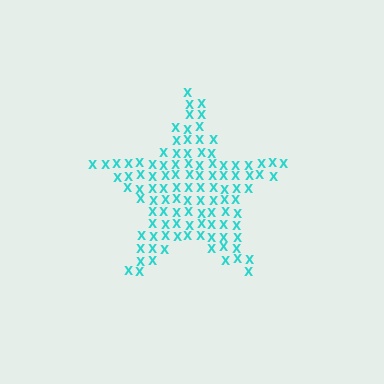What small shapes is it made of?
It is made of small letter X's.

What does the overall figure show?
The overall figure shows a star.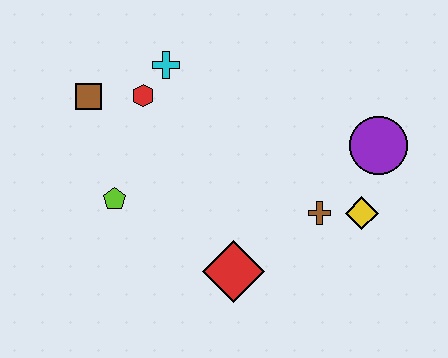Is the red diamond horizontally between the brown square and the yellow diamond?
Yes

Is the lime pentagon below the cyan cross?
Yes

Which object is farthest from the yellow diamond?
The brown square is farthest from the yellow diamond.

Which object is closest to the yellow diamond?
The brown cross is closest to the yellow diamond.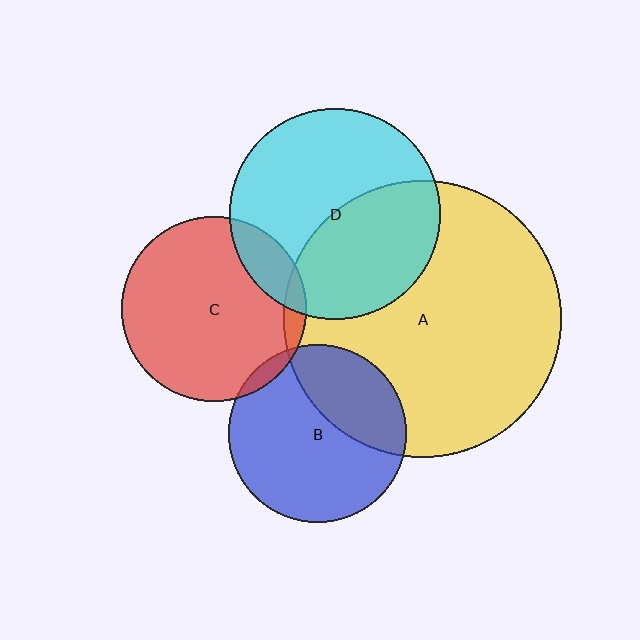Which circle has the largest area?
Circle A (yellow).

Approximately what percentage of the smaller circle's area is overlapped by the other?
Approximately 45%.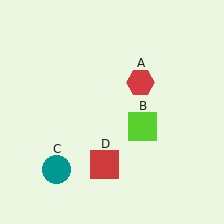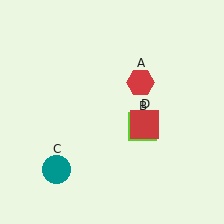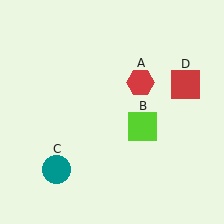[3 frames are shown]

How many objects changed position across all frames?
1 object changed position: red square (object D).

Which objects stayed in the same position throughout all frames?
Red hexagon (object A) and lime square (object B) and teal circle (object C) remained stationary.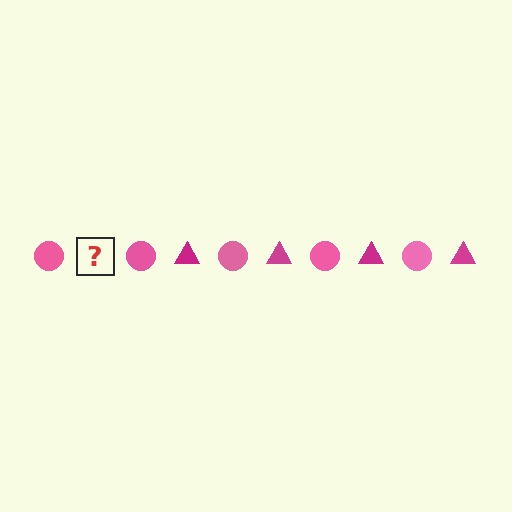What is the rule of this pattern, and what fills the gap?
The rule is that the pattern alternates between pink circle and magenta triangle. The gap should be filled with a magenta triangle.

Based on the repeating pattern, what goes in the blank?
The blank should be a magenta triangle.